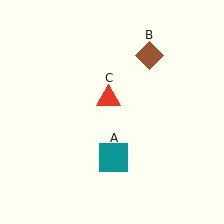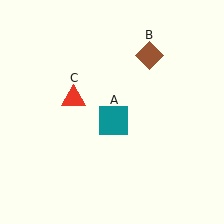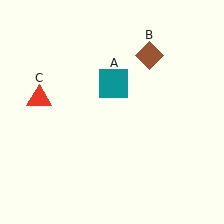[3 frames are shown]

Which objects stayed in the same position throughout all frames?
Brown diamond (object B) remained stationary.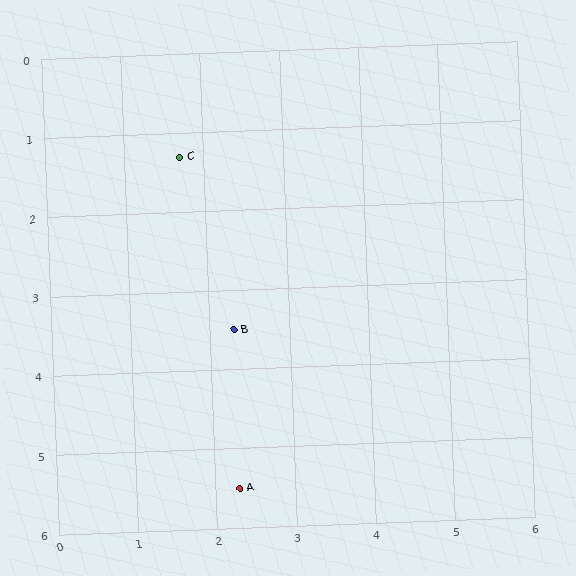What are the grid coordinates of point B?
Point B is at approximately (2.3, 3.5).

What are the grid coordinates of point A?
Point A is at approximately (2.3, 5.5).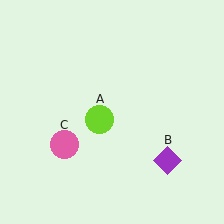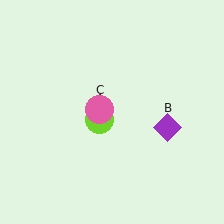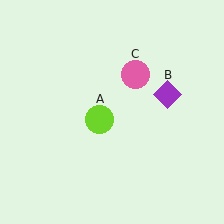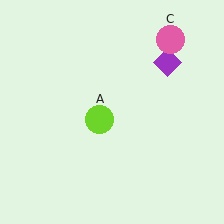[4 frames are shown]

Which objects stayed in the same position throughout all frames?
Lime circle (object A) remained stationary.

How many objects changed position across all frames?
2 objects changed position: purple diamond (object B), pink circle (object C).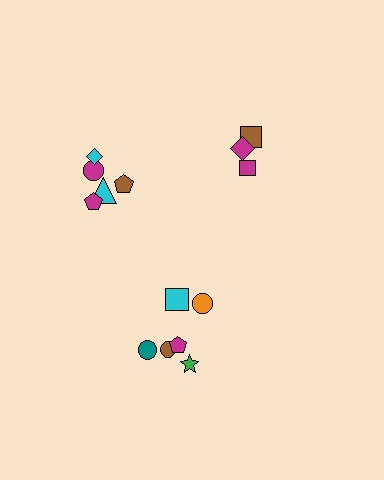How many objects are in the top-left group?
There are 5 objects.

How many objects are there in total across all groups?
There are 14 objects.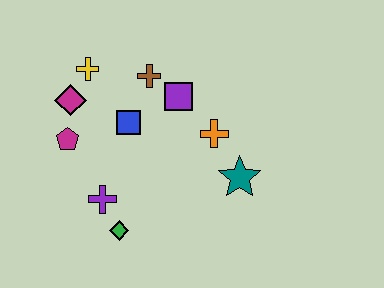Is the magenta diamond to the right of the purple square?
No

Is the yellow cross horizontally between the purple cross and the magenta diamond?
Yes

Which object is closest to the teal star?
The orange cross is closest to the teal star.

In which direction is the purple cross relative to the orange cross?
The purple cross is to the left of the orange cross.